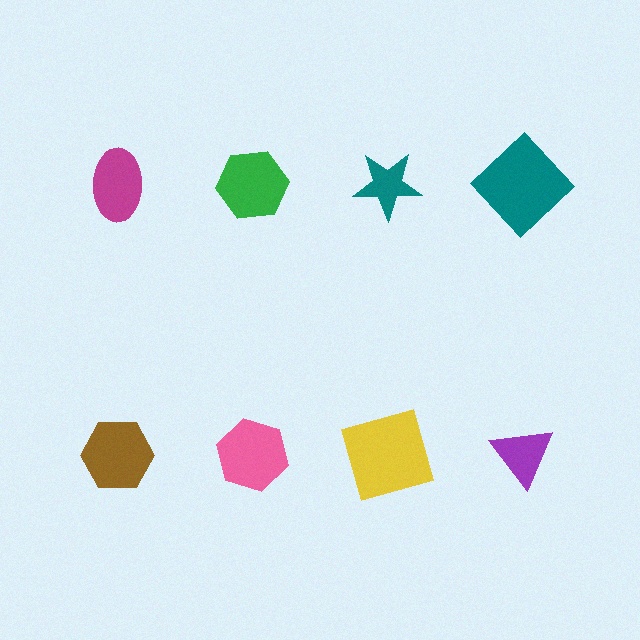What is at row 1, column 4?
A teal diamond.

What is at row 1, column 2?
A green hexagon.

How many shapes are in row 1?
4 shapes.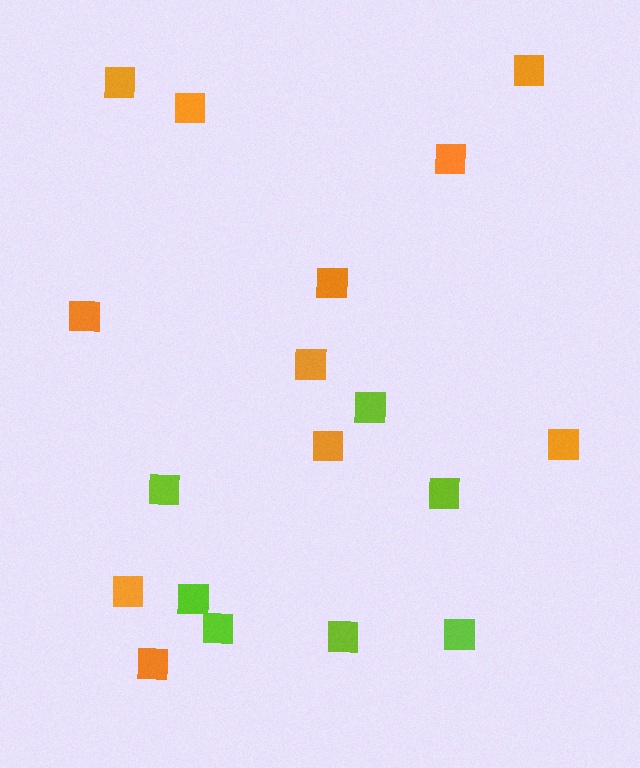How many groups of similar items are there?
There are 2 groups: one group of lime squares (7) and one group of orange squares (11).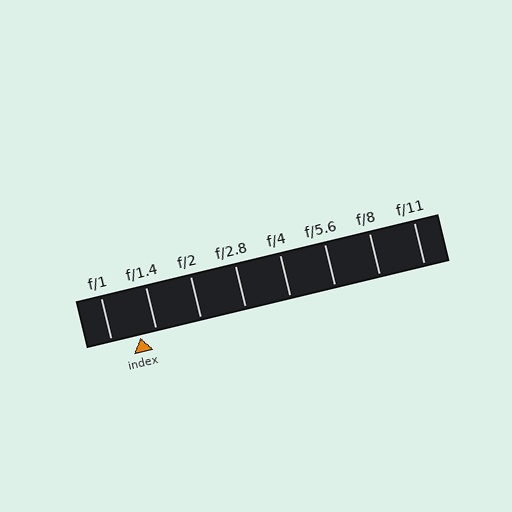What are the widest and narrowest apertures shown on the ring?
The widest aperture shown is f/1 and the narrowest is f/11.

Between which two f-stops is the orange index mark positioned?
The index mark is between f/1 and f/1.4.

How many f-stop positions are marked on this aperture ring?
There are 8 f-stop positions marked.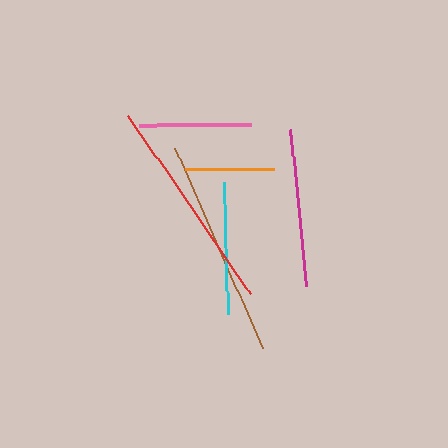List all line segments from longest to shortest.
From longest to shortest: brown, red, magenta, cyan, pink, orange.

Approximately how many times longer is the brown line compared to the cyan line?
The brown line is approximately 1.6 times the length of the cyan line.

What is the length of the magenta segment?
The magenta segment is approximately 157 pixels long.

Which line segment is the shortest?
The orange line is the shortest at approximately 89 pixels.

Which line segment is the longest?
The brown line is the longest at approximately 217 pixels.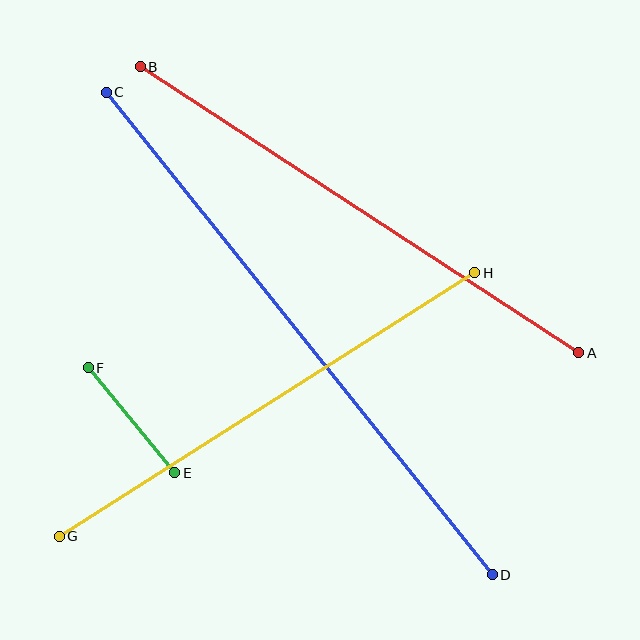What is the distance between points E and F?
The distance is approximately 136 pixels.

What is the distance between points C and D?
The distance is approximately 618 pixels.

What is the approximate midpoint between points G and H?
The midpoint is at approximately (267, 405) pixels.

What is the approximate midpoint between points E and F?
The midpoint is at approximately (132, 420) pixels.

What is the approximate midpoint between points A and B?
The midpoint is at approximately (360, 210) pixels.